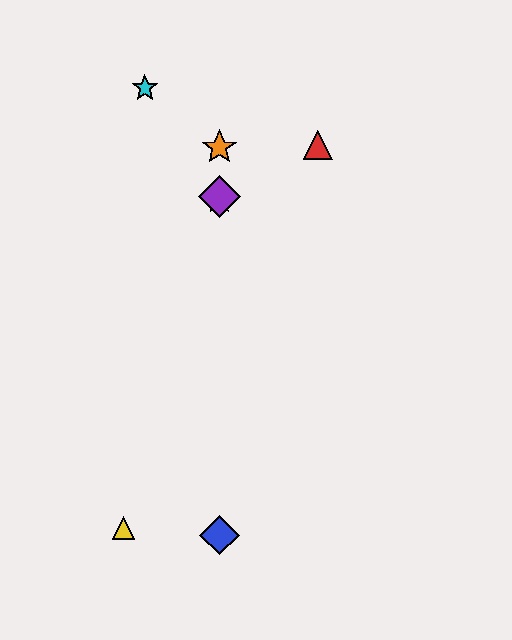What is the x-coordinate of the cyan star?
The cyan star is at x≈145.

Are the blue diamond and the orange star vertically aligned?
Yes, both are at x≈219.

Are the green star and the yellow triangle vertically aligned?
No, the green star is at x≈219 and the yellow triangle is at x≈124.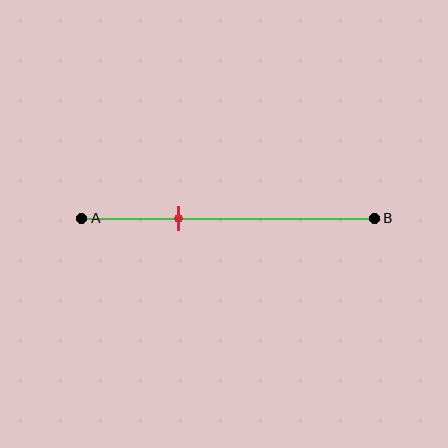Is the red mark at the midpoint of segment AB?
No, the mark is at about 35% from A, not at the 50% midpoint.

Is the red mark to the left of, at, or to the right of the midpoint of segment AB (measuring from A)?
The red mark is to the left of the midpoint of segment AB.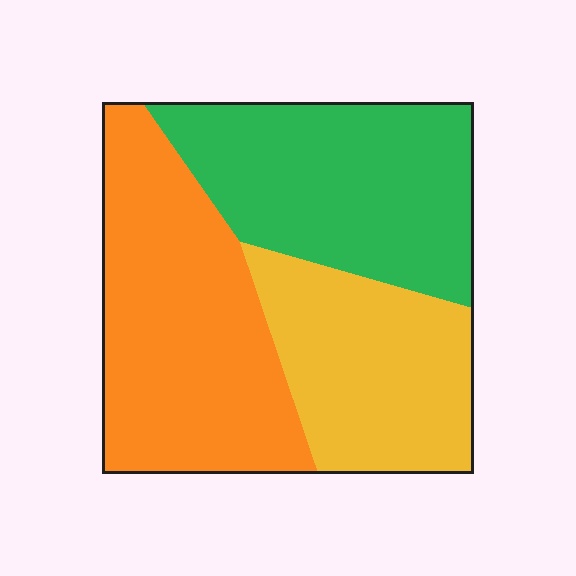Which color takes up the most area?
Orange, at roughly 40%.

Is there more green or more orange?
Orange.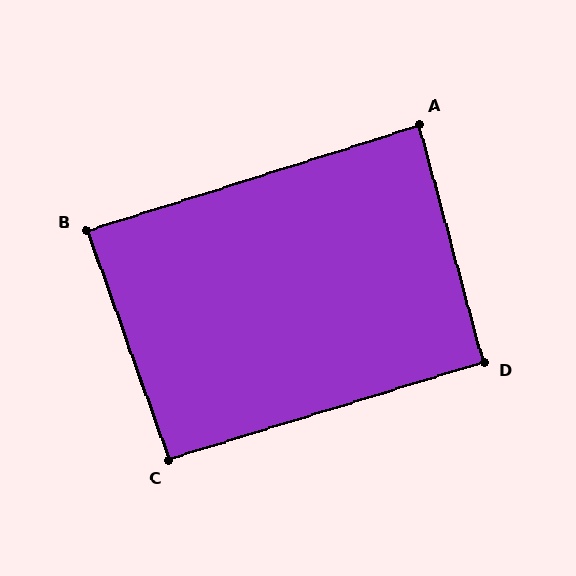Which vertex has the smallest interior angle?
A, at approximately 88 degrees.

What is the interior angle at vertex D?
Approximately 92 degrees (approximately right).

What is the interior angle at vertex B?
Approximately 88 degrees (approximately right).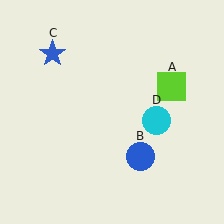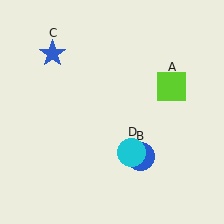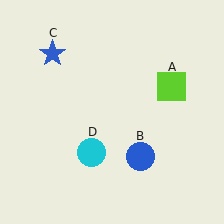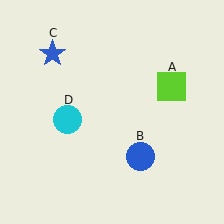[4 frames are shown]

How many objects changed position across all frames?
1 object changed position: cyan circle (object D).